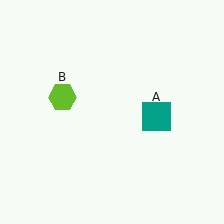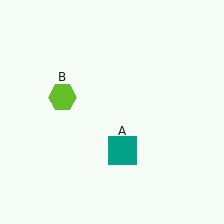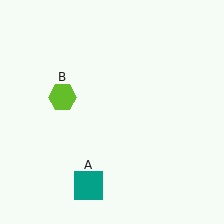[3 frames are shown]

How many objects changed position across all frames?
1 object changed position: teal square (object A).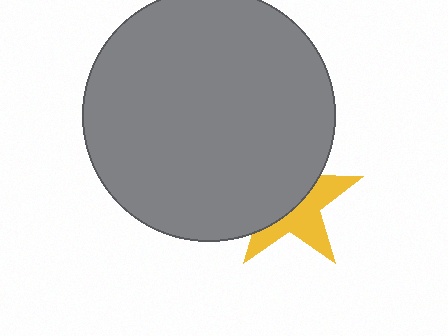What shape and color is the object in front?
The object in front is a gray circle.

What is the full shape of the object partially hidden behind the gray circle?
The partially hidden object is a yellow star.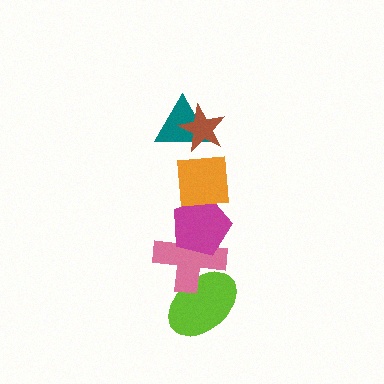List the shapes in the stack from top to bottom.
From top to bottom: the brown star, the teal triangle, the orange square, the magenta pentagon, the pink cross, the lime ellipse.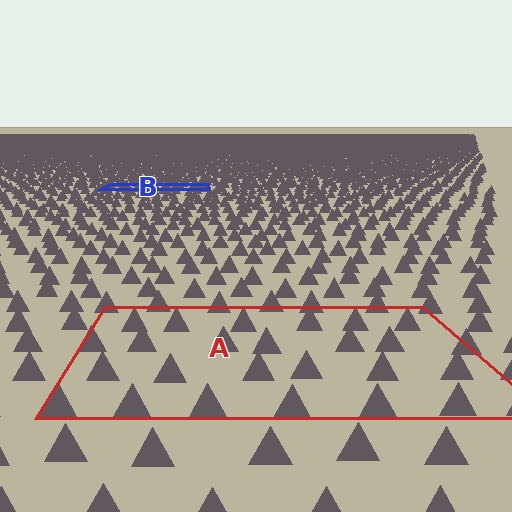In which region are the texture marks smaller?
The texture marks are smaller in region B, because it is farther away.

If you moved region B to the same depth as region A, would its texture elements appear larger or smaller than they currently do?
They would appear larger. At a closer depth, the same texture elements are projected at a bigger on-screen size.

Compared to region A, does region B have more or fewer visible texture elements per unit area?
Region B has more texture elements per unit area — they are packed more densely because it is farther away.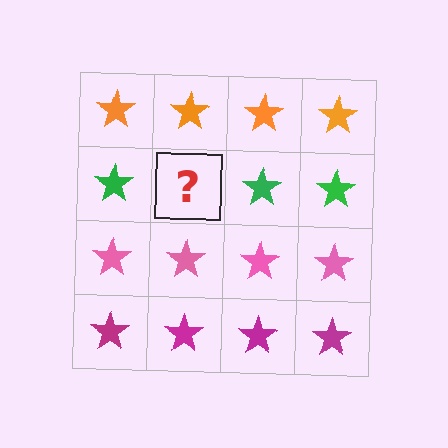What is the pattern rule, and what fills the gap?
The rule is that each row has a consistent color. The gap should be filled with a green star.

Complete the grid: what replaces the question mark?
The question mark should be replaced with a green star.